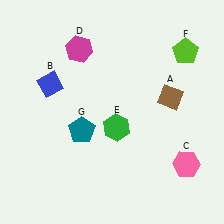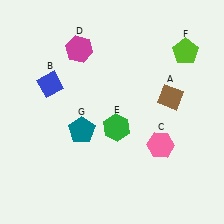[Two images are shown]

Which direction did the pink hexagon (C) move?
The pink hexagon (C) moved left.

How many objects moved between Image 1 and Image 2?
1 object moved between the two images.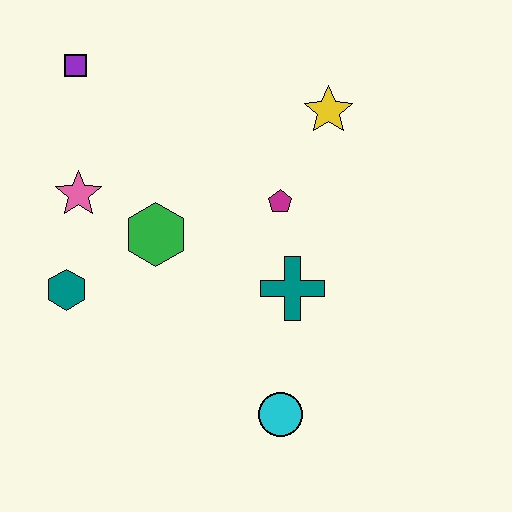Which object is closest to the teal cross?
The magenta pentagon is closest to the teal cross.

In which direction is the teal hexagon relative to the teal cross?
The teal hexagon is to the left of the teal cross.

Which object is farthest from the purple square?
The cyan circle is farthest from the purple square.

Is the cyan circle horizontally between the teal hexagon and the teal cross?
Yes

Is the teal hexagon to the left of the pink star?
Yes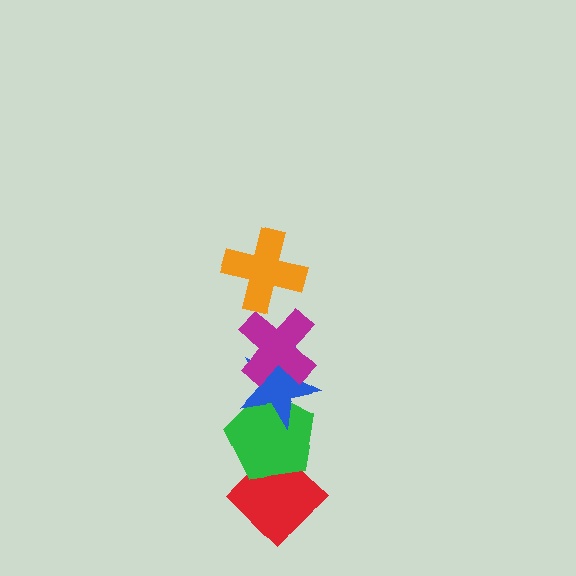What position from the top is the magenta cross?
The magenta cross is 2nd from the top.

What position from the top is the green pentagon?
The green pentagon is 4th from the top.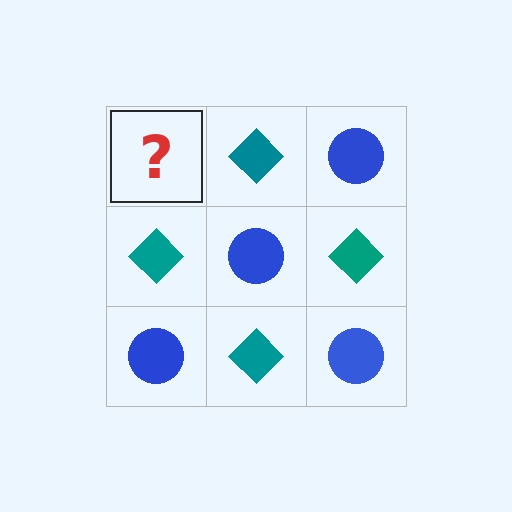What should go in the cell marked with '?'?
The missing cell should contain a blue circle.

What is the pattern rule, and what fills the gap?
The rule is that it alternates blue circle and teal diamond in a checkerboard pattern. The gap should be filled with a blue circle.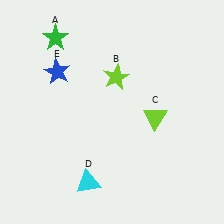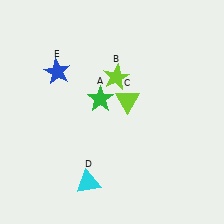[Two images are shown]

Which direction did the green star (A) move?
The green star (A) moved down.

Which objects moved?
The objects that moved are: the green star (A), the lime triangle (C).